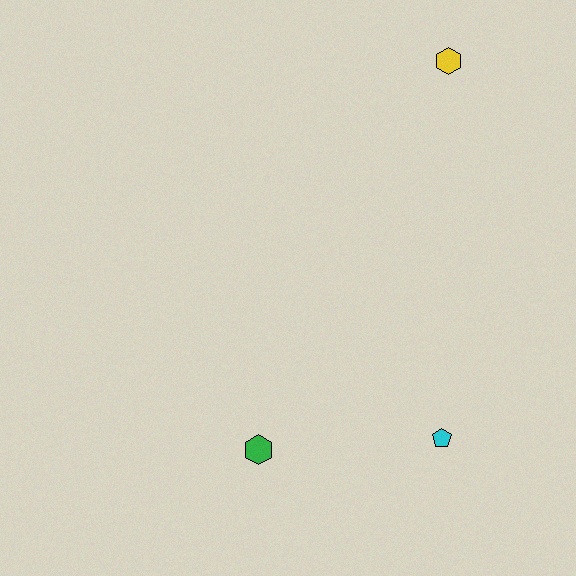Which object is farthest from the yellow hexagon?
The green hexagon is farthest from the yellow hexagon.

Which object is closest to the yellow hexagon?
The cyan pentagon is closest to the yellow hexagon.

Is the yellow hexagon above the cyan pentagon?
Yes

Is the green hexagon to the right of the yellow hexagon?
No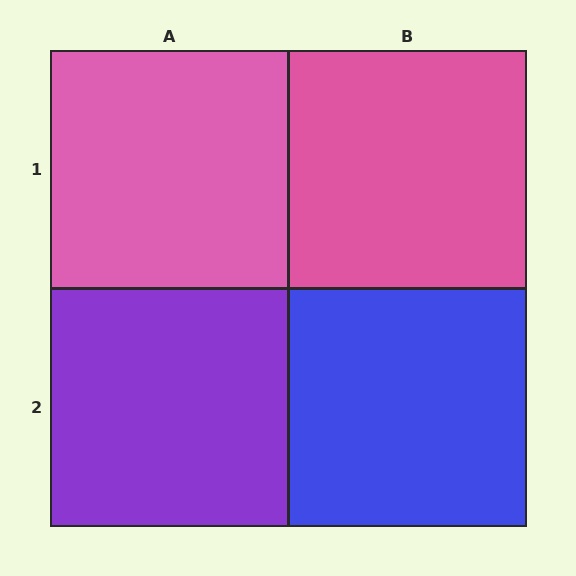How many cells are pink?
2 cells are pink.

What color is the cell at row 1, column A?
Pink.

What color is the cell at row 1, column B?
Pink.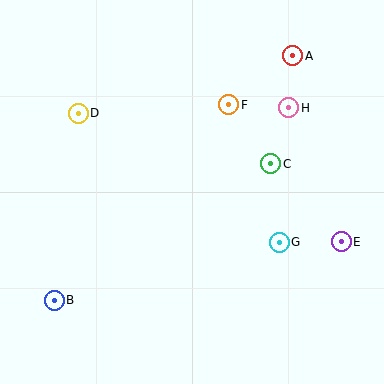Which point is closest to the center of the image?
Point C at (271, 164) is closest to the center.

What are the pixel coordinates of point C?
Point C is at (271, 164).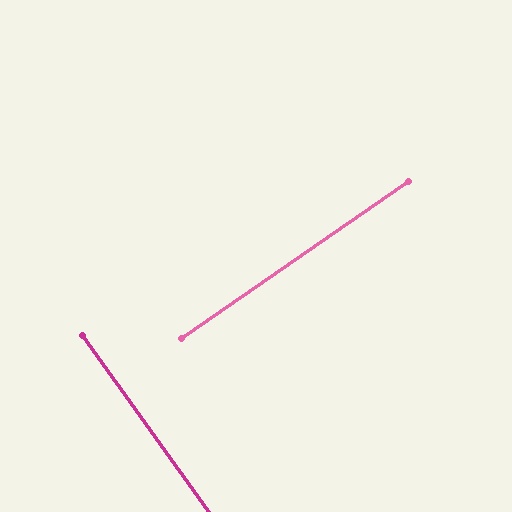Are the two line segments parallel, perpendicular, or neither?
Perpendicular — they meet at approximately 89°.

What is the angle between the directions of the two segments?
Approximately 89 degrees.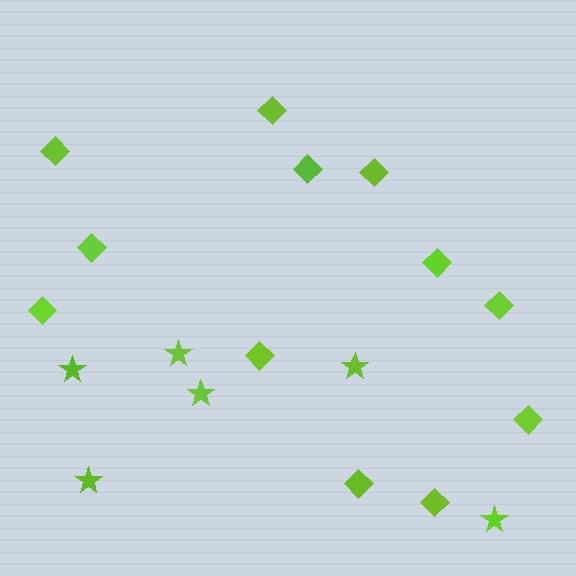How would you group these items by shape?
There are 2 groups: one group of stars (6) and one group of diamonds (12).